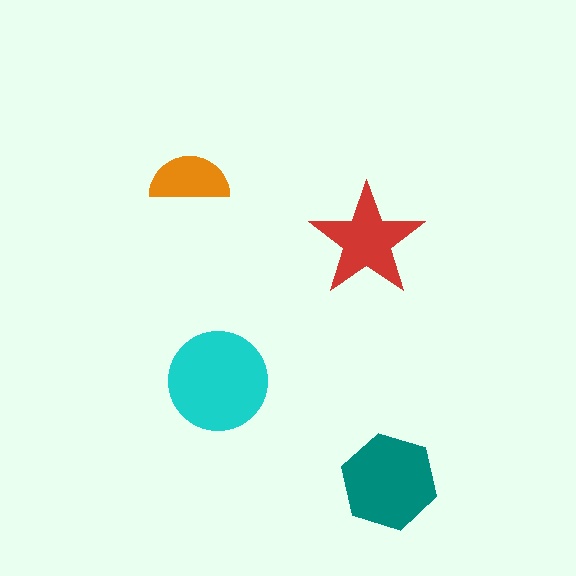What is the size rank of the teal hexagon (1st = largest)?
2nd.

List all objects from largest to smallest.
The cyan circle, the teal hexagon, the red star, the orange semicircle.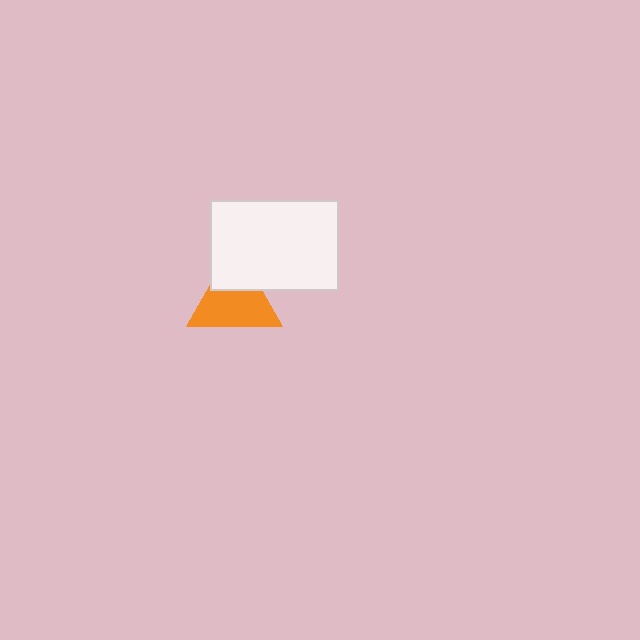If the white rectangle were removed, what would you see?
You would see the complete orange triangle.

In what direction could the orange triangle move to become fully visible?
The orange triangle could move down. That would shift it out from behind the white rectangle entirely.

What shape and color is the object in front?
The object in front is a white rectangle.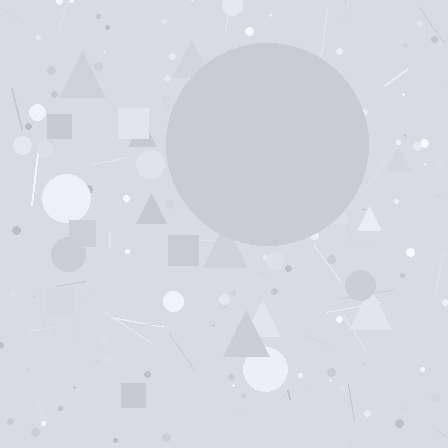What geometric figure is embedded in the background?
A circle is embedded in the background.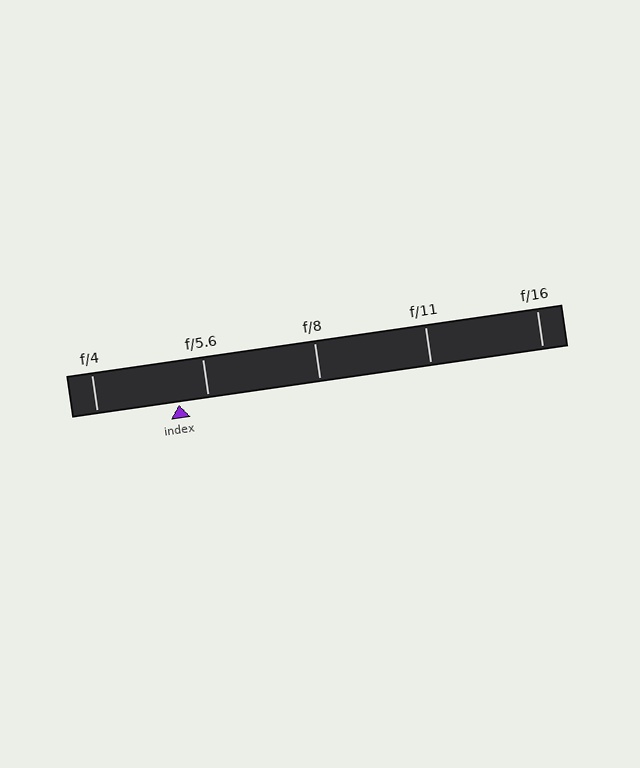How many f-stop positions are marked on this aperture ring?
There are 5 f-stop positions marked.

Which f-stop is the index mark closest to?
The index mark is closest to f/5.6.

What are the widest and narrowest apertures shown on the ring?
The widest aperture shown is f/4 and the narrowest is f/16.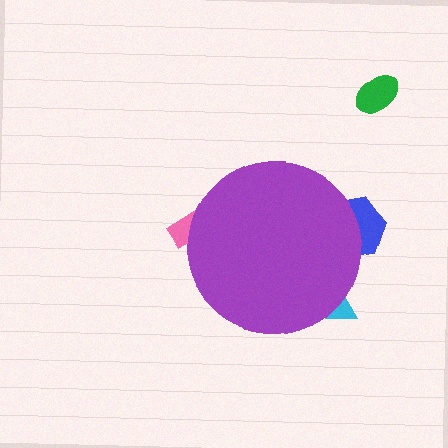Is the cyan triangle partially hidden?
Yes, the cyan triangle is partially hidden behind the purple circle.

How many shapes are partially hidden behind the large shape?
3 shapes are partially hidden.